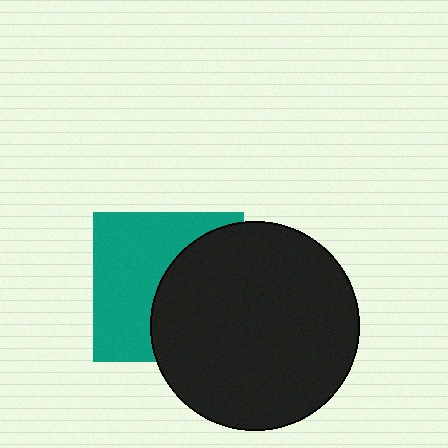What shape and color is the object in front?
The object in front is a black circle.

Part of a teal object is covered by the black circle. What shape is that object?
It is a square.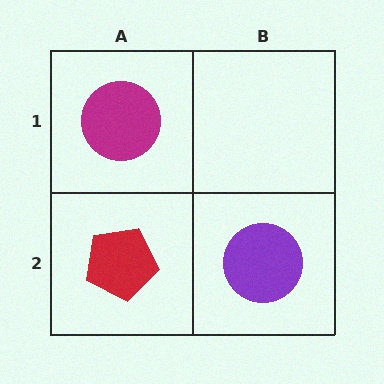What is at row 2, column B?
A purple circle.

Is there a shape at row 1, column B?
No, that cell is empty.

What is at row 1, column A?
A magenta circle.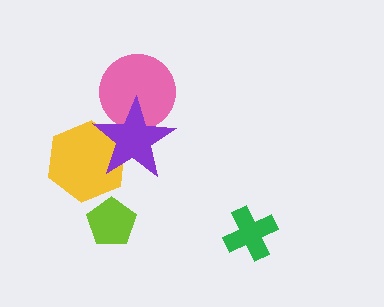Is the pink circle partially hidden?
Yes, it is partially covered by another shape.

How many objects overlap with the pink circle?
1 object overlaps with the pink circle.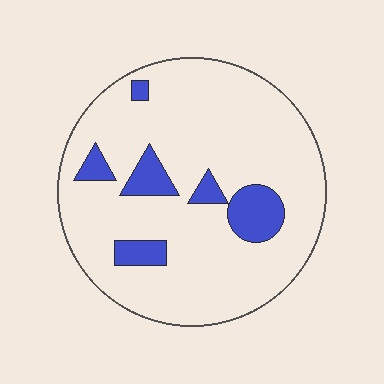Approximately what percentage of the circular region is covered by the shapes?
Approximately 15%.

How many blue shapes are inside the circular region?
6.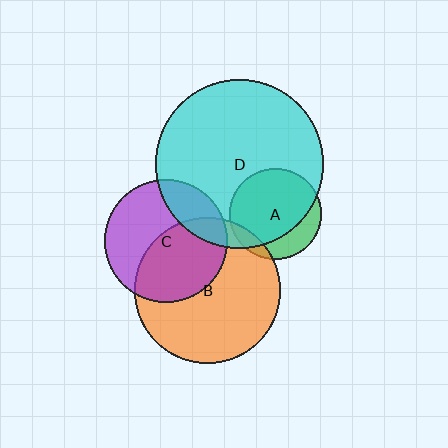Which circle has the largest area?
Circle D (cyan).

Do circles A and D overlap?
Yes.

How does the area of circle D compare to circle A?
Approximately 3.4 times.